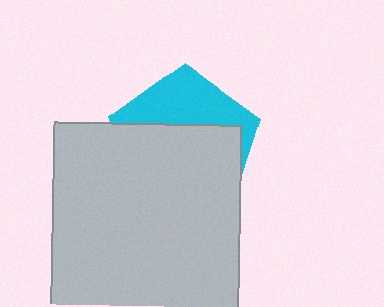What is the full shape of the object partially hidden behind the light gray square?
The partially hidden object is a cyan pentagon.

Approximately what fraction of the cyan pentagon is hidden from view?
Roughly 65% of the cyan pentagon is hidden behind the light gray square.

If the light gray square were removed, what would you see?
You would see the complete cyan pentagon.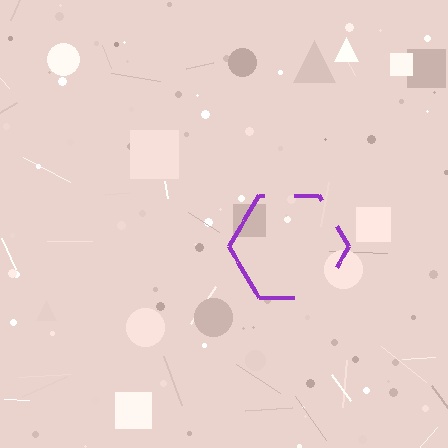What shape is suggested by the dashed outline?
The dashed outline suggests a hexagon.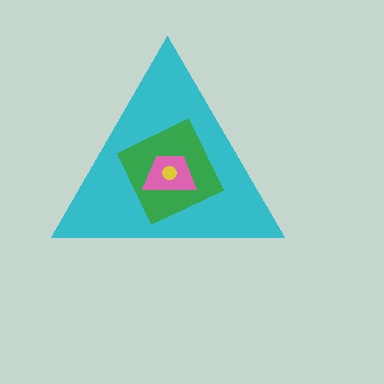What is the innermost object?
The yellow circle.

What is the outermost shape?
The cyan triangle.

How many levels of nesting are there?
4.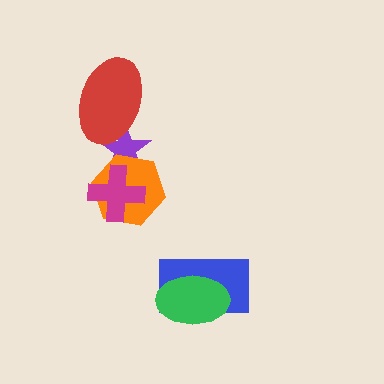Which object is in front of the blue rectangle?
The green ellipse is in front of the blue rectangle.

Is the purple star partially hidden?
Yes, it is partially covered by another shape.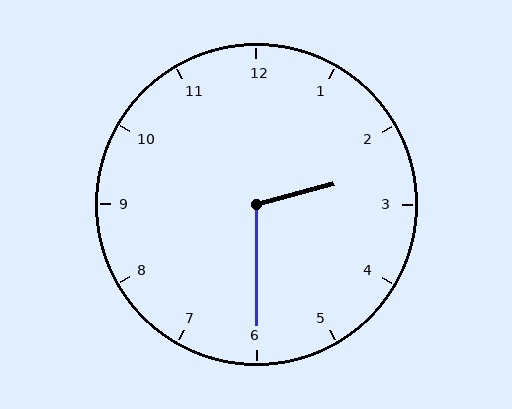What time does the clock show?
2:30.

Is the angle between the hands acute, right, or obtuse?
It is obtuse.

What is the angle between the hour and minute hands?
Approximately 105 degrees.